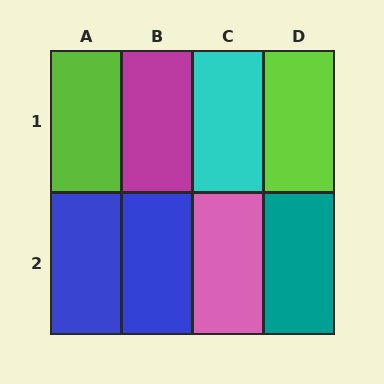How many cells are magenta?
1 cell is magenta.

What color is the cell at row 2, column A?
Blue.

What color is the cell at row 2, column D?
Teal.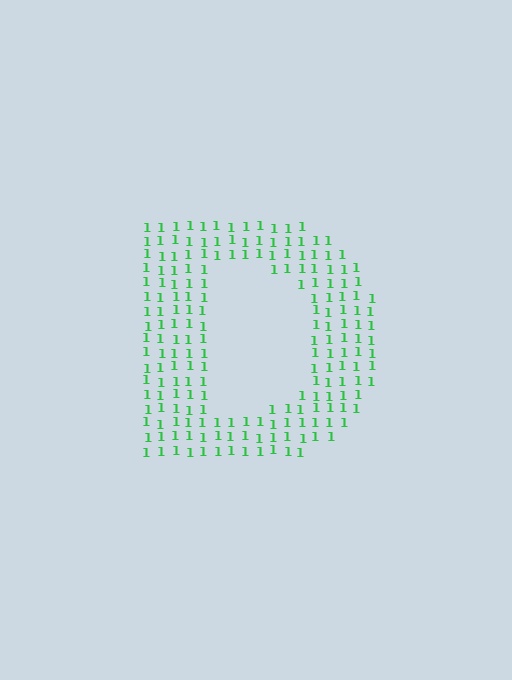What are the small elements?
The small elements are digit 1's.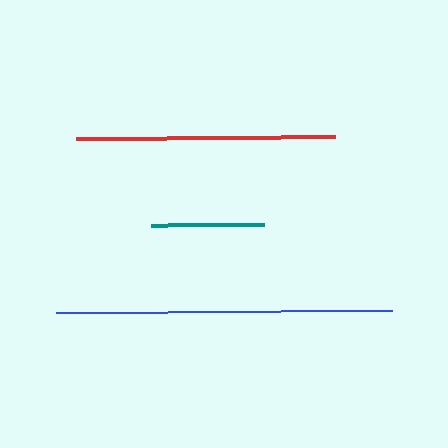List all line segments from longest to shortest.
From longest to shortest: blue, red, teal.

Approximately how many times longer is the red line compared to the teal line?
The red line is approximately 2.3 times the length of the teal line.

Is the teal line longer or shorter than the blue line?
The blue line is longer than the teal line.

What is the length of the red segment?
The red segment is approximately 259 pixels long.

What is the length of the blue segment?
The blue segment is approximately 335 pixels long.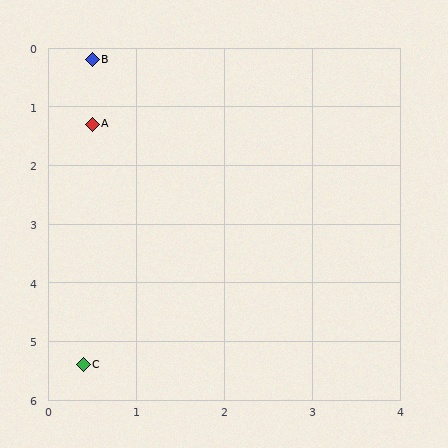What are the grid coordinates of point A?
Point A is at approximately (0.5, 1.3).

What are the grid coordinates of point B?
Point B is at approximately (0.5, 0.2).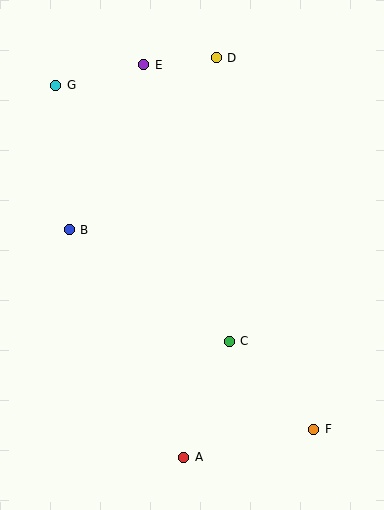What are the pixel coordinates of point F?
Point F is at (314, 429).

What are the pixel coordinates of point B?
Point B is at (69, 230).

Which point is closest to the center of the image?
Point C at (229, 341) is closest to the center.